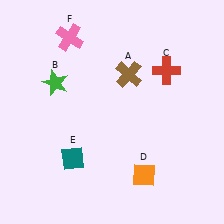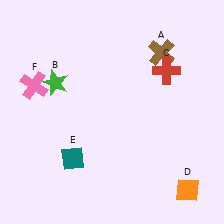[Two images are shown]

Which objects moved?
The objects that moved are: the brown cross (A), the orange diamond (D), the pink cross (F).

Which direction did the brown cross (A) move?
The brown cross (A) moved right.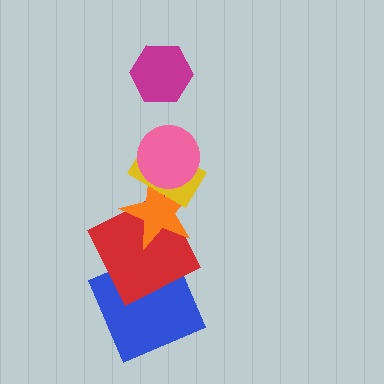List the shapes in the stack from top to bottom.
From top to bottom: the magenta hexagon, the pink circle, the yellow rectangle, the orange star, the red square, the blue square.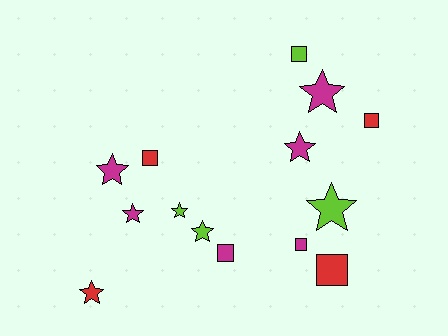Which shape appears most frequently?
Star, with 8 objects.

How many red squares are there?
There are 3 red squares.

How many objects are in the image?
There are 14 objects.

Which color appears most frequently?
Magenta, with 6 objects.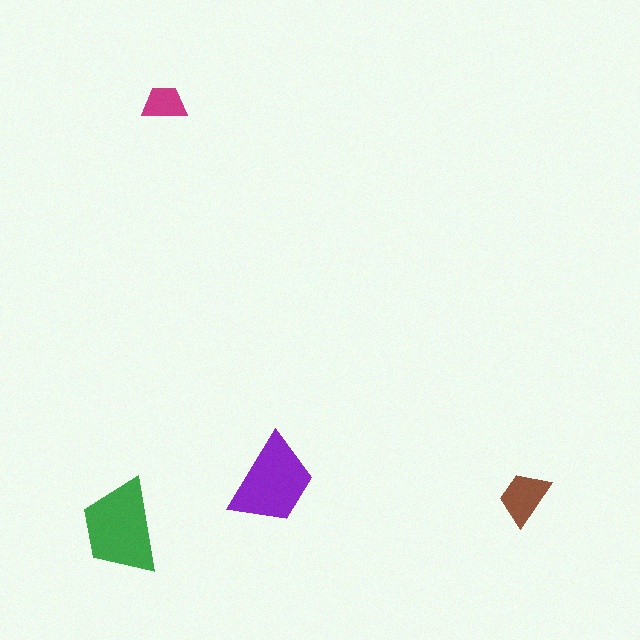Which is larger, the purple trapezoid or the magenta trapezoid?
The purple one.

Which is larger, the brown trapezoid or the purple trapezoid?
The purple one.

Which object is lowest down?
The green trapezoid is bottommost.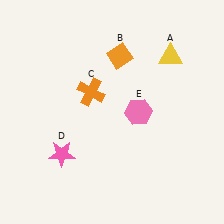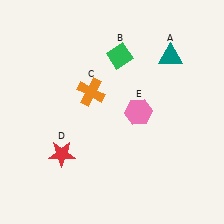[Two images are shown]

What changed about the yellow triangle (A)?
In Image 1, A is yellow. In Image 2, it changed to teal.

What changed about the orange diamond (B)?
In Image 1, B is orange. In Image 2, it changed to green.